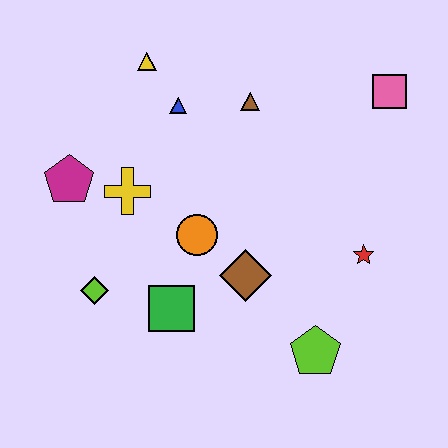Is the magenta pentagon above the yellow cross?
Yes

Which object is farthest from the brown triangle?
The lime pentagon is farthest from the brown triangle.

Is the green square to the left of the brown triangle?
Yes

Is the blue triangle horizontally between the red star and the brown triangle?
No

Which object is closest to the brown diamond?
The orange circle is closest to the brown diamond.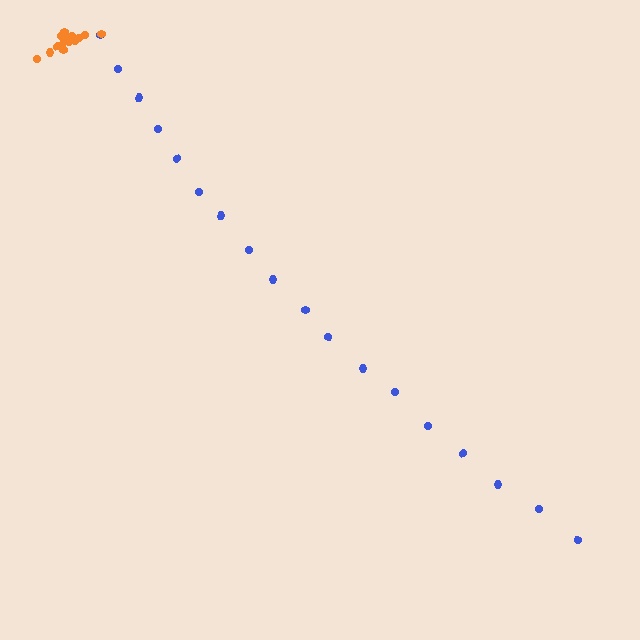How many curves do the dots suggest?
There are 2 distinct paths.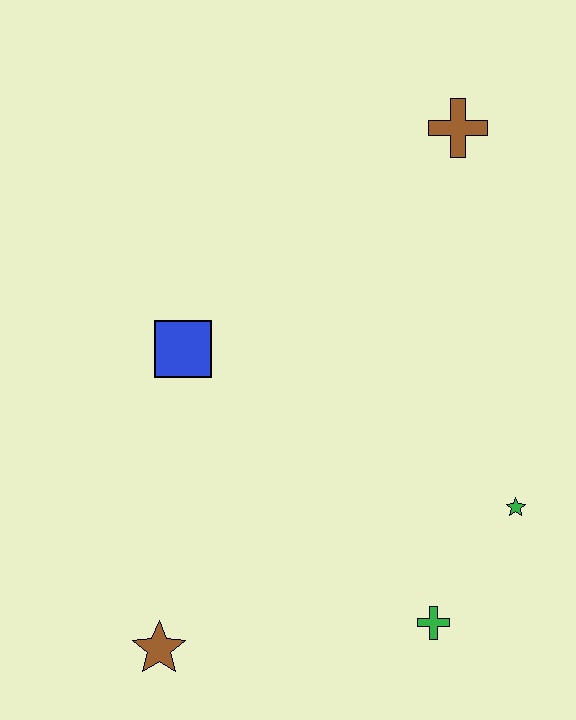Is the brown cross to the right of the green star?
No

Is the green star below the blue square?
Yes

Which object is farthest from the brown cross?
The brown star is farthest from the brown cross.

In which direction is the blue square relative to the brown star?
The blue square is above the brown star.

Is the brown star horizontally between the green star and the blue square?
No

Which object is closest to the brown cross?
The blue square is closest to the brown cross.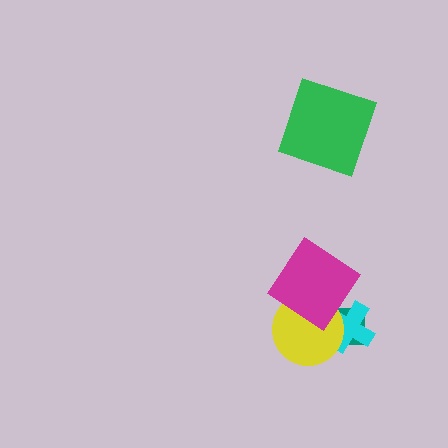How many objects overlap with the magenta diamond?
3 objects overlap with the magenta diamond.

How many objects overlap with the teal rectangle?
3 objects overlap with the teal rectangle.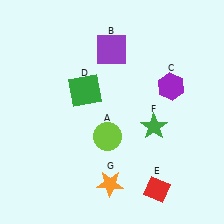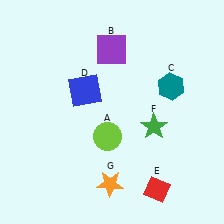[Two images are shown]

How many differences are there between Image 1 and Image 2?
There are 2 differences between the two images.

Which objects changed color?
C changed from purple to teal. D changed from green to blue.